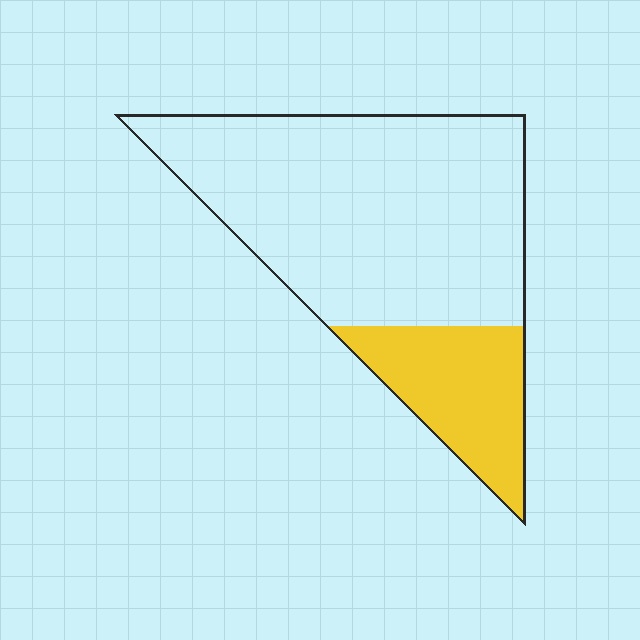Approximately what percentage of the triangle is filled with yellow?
Approximately 25%.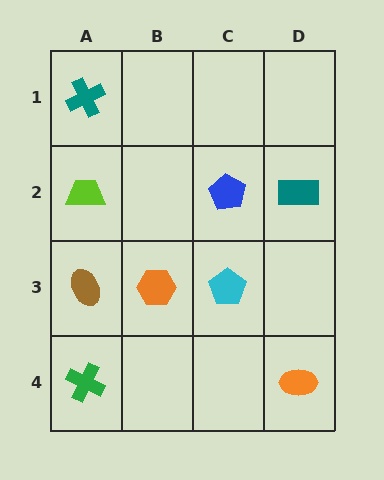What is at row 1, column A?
A teal cross.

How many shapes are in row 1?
1 shape.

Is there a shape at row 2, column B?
No, that cell is empty.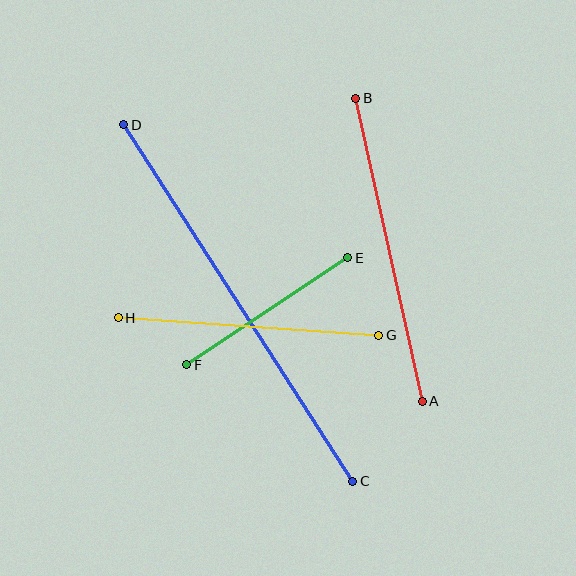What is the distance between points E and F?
The distance is approximately 194 pixels.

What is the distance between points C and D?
The distance is approximately 424 pixels.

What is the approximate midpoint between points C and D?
The midpoint is at approximately (238, 303) pixels.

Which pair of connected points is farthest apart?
Points C and D are farthest apart.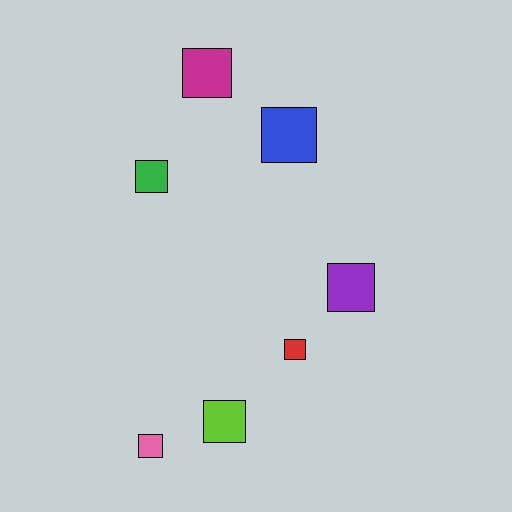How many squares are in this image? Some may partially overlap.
There are 7 squares.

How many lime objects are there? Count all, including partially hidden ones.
There is 1 lime object.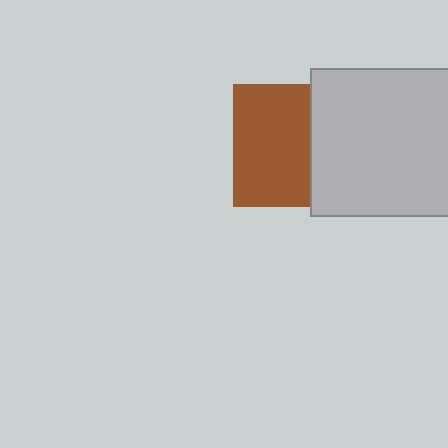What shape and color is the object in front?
The object in front is a light gray square.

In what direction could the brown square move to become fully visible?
The brown square could move left. That would shift it out from behind the light gray square entirely.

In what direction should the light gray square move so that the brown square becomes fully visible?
The light gray square should move right. That is the shortest direction to clear the overlap and leave the brown square fully visible.